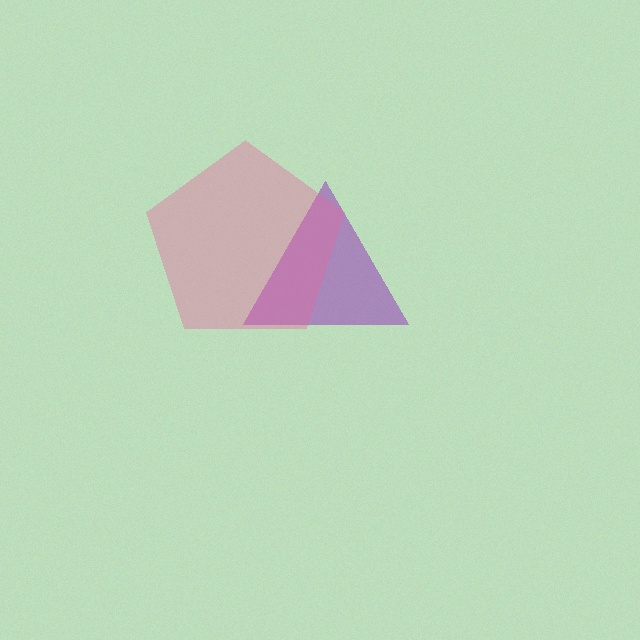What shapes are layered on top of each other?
The layered shapes are: a purple triangle, a pink pentagon.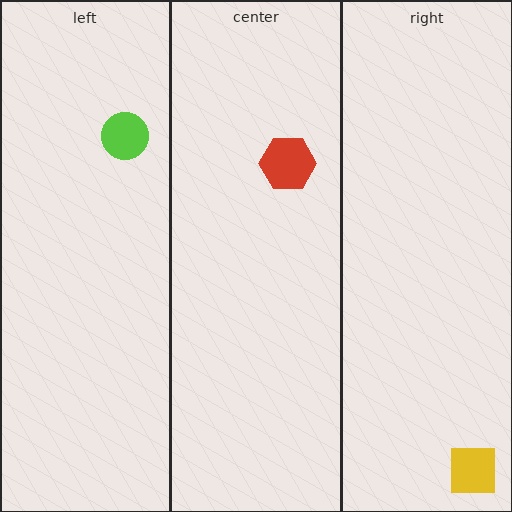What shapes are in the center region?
The red hexagon.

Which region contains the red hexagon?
The center region.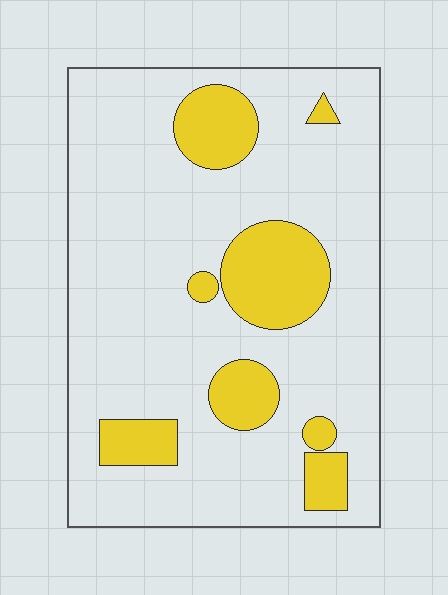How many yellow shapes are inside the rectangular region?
8.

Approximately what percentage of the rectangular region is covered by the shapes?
Approximately 20%.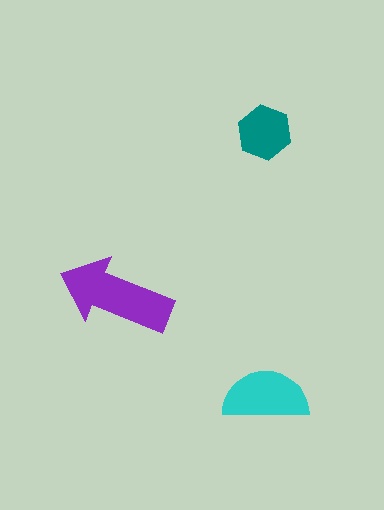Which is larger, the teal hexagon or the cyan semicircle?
The cyan semicircle.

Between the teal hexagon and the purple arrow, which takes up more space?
The purple arrow.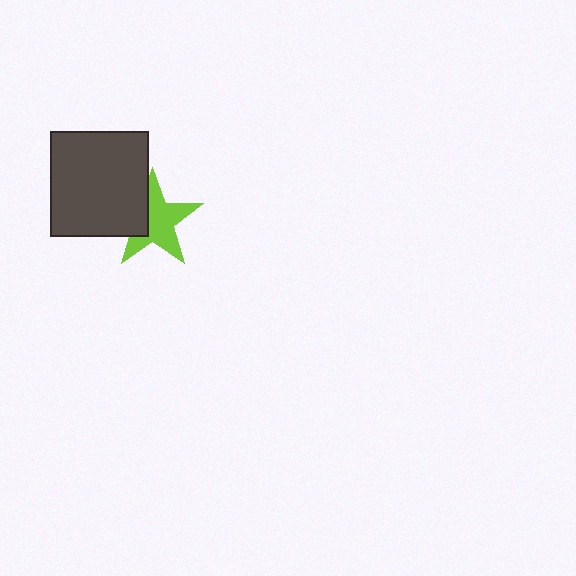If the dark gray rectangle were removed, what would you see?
You would see the complete lime star.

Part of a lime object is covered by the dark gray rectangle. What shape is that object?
It is a star.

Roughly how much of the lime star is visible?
Most of it is visible (roughly 68%).